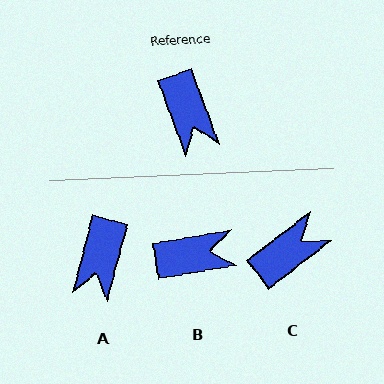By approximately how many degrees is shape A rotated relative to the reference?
Approximately 35 degrees clockwise.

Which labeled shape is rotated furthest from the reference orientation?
C, about 107 degrees away.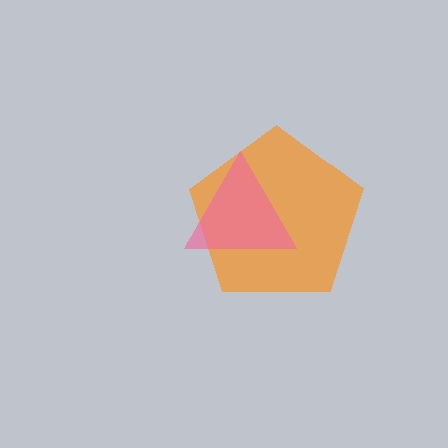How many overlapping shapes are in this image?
There are 2 overlapping shapes in the image.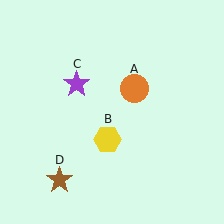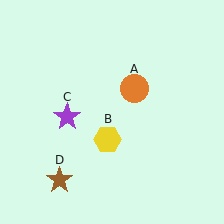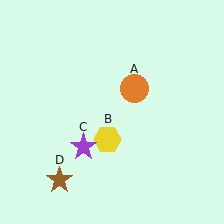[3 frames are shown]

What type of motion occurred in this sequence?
The purple star (object C) rotated counterclockwise around the center of the scene.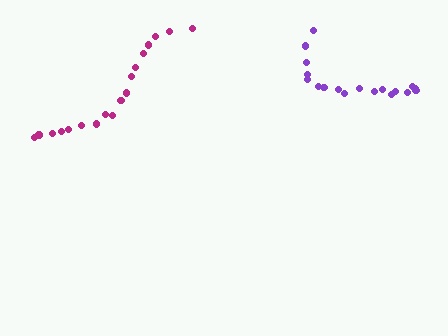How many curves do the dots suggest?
There are 2 distinct paths.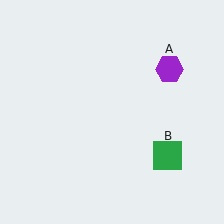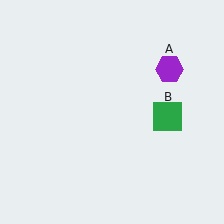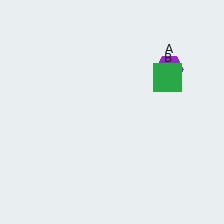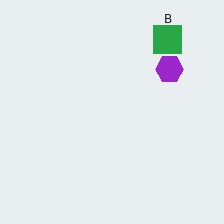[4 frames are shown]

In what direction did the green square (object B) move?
The green square (object B) moved up.